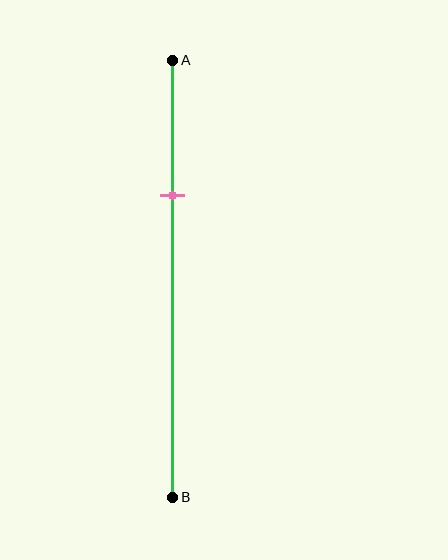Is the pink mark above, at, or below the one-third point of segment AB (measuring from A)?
The pink mark is approximately at the one-third point of segment AB.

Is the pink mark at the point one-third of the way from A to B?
Yes, the mark is approximately at the one-third point.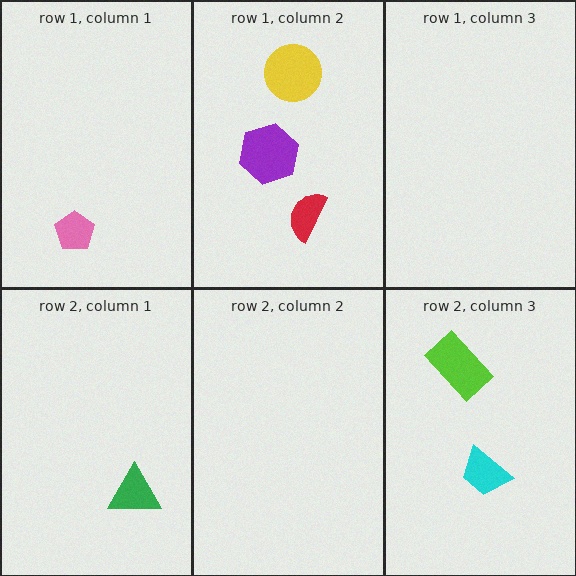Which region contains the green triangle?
The row 2, column 1 region.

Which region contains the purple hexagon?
The row 1, column 2 region.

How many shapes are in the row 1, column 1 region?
1.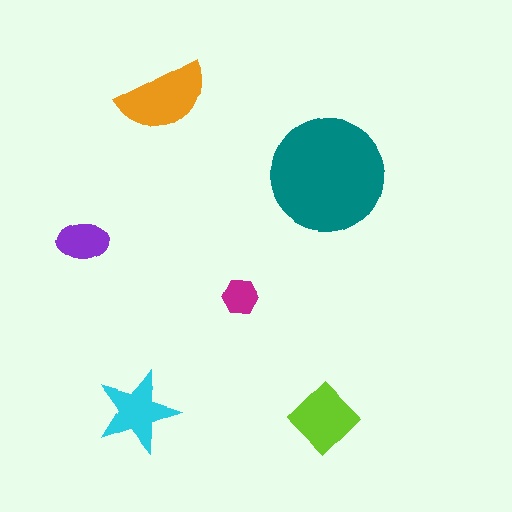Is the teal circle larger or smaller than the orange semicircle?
Larger.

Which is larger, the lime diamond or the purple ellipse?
The lime diamond.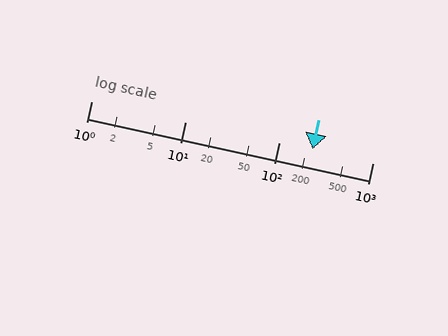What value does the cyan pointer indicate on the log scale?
The pointer indicates approximately 230.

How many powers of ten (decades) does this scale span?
The scale spans 3 decades, from 1 to 1000.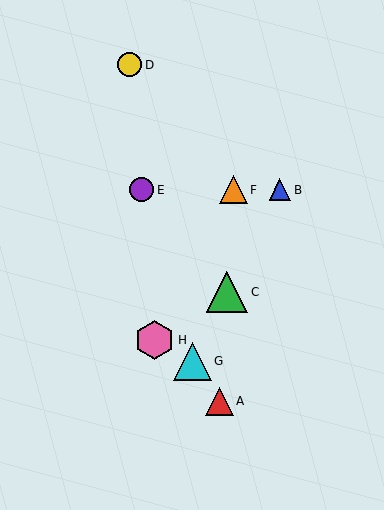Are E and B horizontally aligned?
Yes, both are at y≈190.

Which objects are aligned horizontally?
Objects B, E, F are aligned horizontally.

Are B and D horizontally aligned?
No, B is at y≈190 and D is at y≈65.